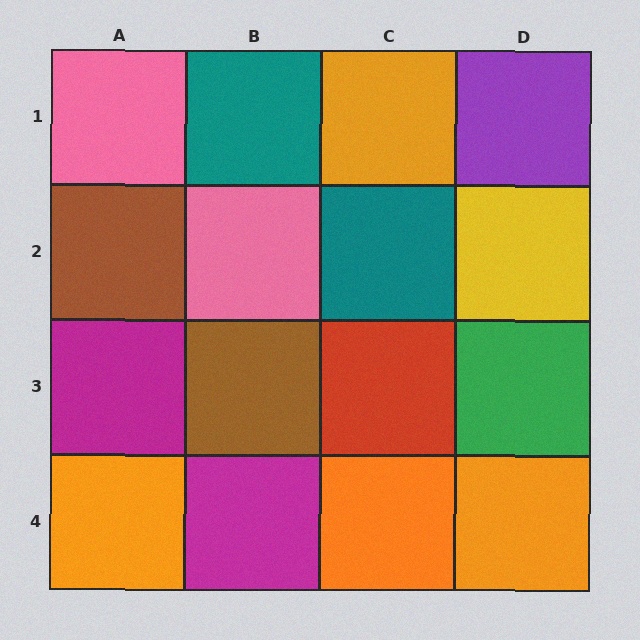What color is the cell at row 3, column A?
Magenta.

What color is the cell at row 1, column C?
Orange.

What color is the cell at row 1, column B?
Teal.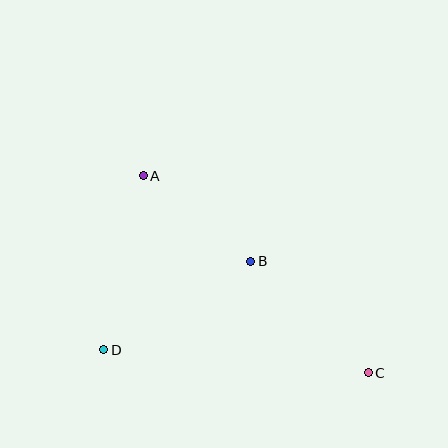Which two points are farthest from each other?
Points A and C are farthest from each other.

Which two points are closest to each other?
Points A and B are closest to each other.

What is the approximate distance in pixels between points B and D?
The distance between B and D is approximately 172 pixels.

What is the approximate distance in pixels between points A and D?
The distance between A and D is approximately 178 pixels.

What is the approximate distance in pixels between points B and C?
The distance between B and C is approximately 162 pixels.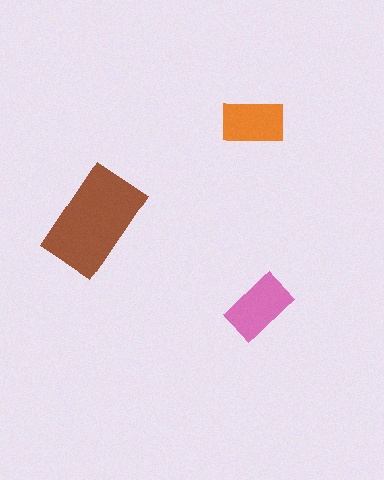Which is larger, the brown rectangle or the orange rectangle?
The brown one.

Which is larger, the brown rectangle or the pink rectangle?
The brown one.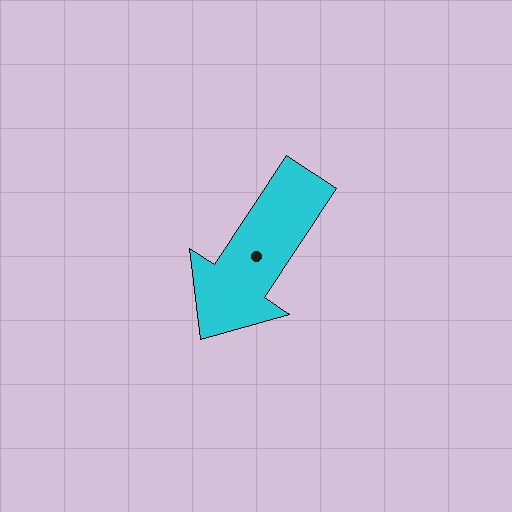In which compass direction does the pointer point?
Southwest.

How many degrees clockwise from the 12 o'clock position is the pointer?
Approximately 213 degrees.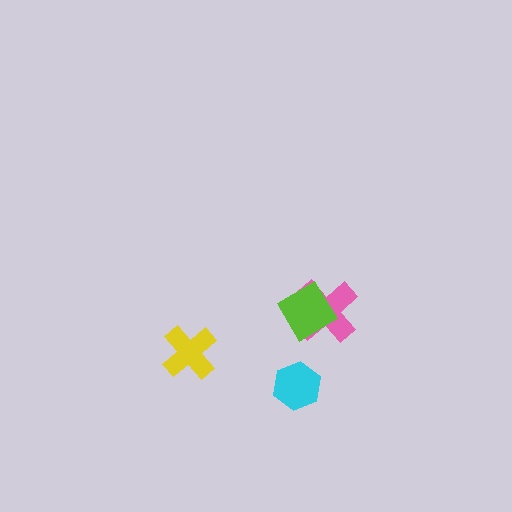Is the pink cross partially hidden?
Yes, it is partially covered by another shape.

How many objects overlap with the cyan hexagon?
0 objects overlap with the cyan hexagon.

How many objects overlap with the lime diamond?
1 object overlaps with the lime diamond.